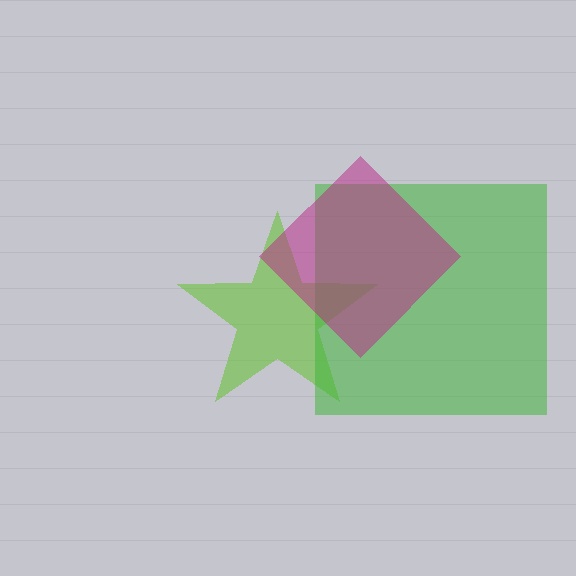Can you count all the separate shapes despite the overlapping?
Yes, there are 3 separate shapes.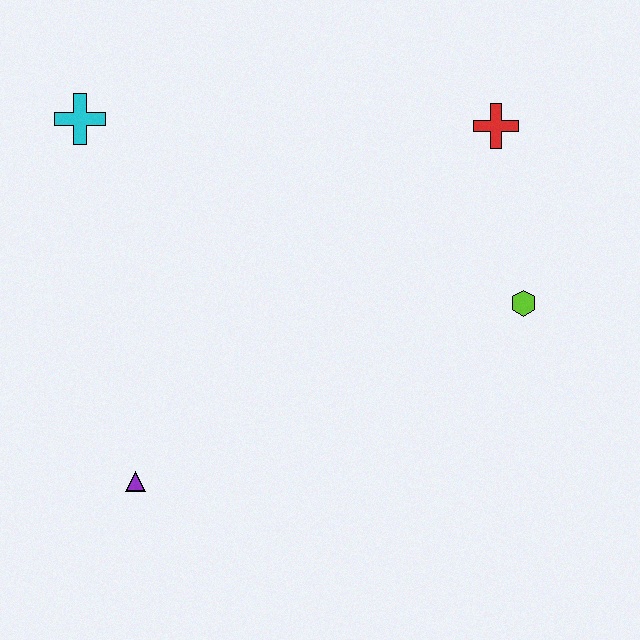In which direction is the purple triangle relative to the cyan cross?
The purple triangle is below the cyan cross.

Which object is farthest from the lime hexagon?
The cyan cross is farthest from the lime hexagon.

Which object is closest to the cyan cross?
The purple triangle is closest to the cyan cross.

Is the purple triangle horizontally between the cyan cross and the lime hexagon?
Yes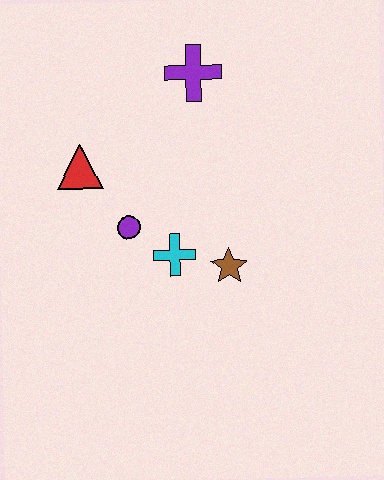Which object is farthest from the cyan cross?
The purple cross is farthest from the cyan cross.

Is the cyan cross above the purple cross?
No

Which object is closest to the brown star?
The cyan cross is closest to the brown star.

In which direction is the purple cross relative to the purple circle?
The purple cross is above the purple circle.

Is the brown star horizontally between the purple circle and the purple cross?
No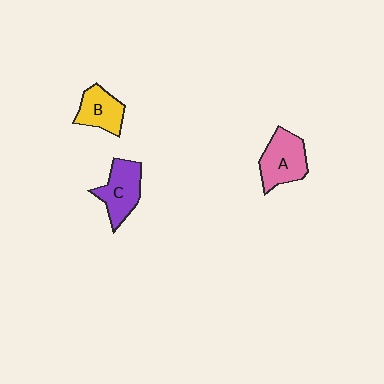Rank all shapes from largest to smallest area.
From largest to smallest: A (pink), C (purple), B (yellow).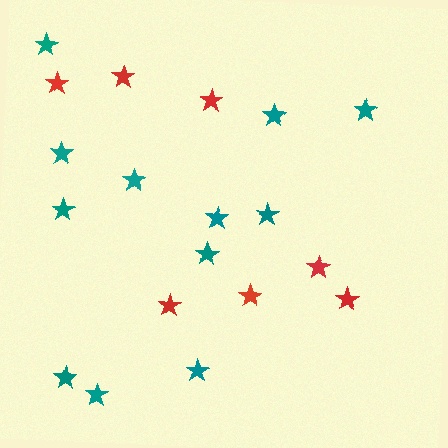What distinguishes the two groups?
There are 2 groups: one group of red stars (7) and one group of teal stars (12).